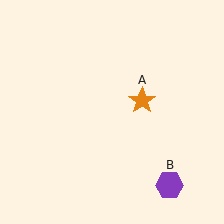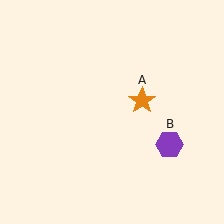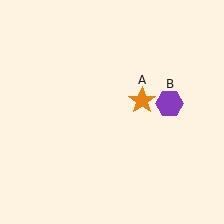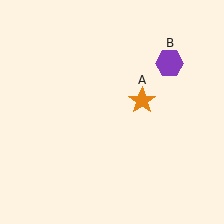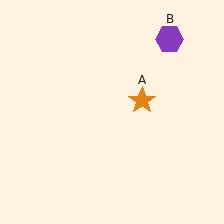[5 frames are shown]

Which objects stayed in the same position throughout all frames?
Orange star (object A) remained stationary.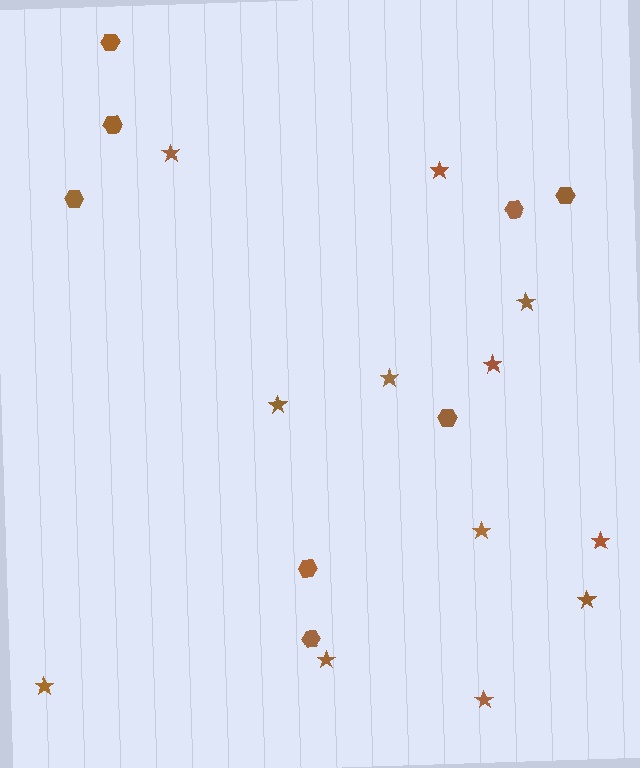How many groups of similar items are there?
There are 2 groups: one group of hexagons (8) and one group of stars (12).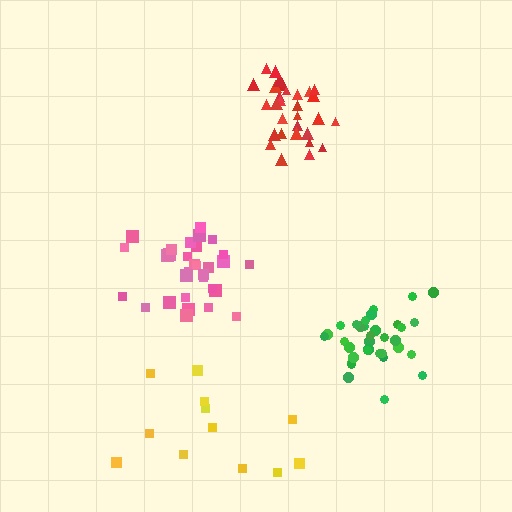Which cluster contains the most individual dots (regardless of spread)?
Green (34).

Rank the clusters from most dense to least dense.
red, green, pink, yellow.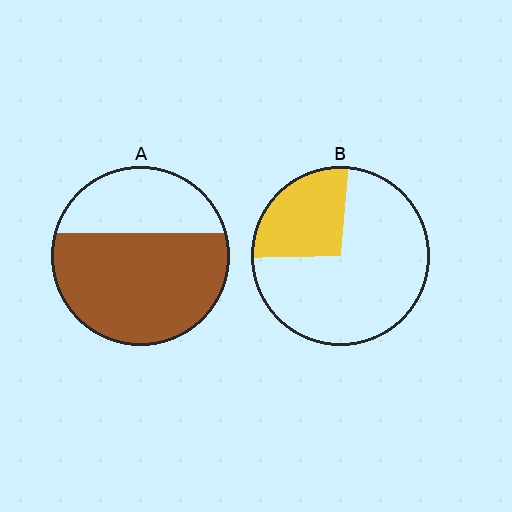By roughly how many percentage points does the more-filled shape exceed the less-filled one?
By roughly 40 percentage points (A over B).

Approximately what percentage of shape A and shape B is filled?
A is approximately 65% and B is approximately 25%.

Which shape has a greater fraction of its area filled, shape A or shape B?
Shape A.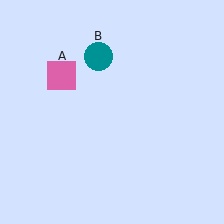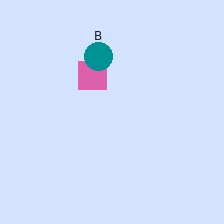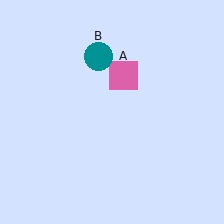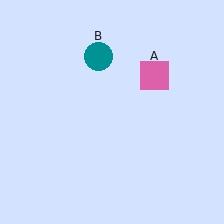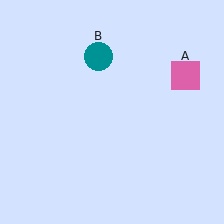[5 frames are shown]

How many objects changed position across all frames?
1 object changed position: pink square (object A).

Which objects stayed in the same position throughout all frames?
Teal circle (object B) remained stationary.